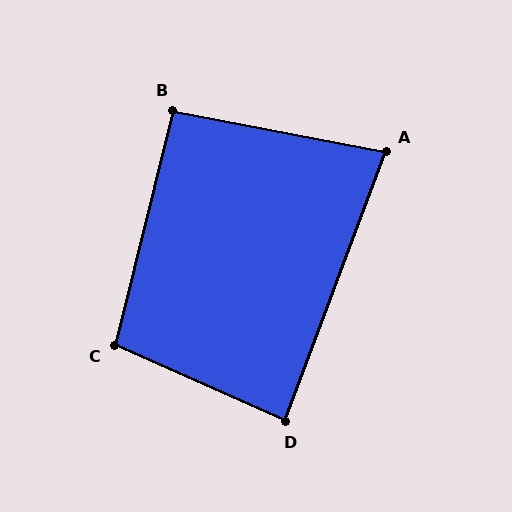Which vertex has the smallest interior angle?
A, at approximately 80 degrees.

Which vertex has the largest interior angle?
C, at approximately 100 degrees.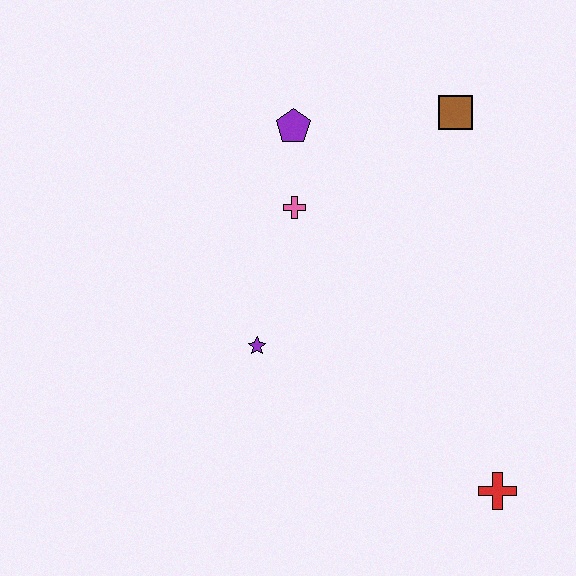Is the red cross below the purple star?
Yes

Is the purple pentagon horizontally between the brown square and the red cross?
No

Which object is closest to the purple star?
The pink cross is closest to the purple star.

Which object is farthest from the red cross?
The purple pentagon is farthest from the red cross.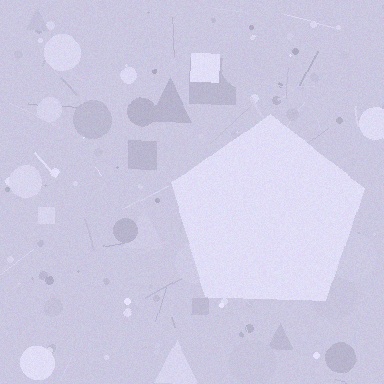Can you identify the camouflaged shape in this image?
The camouflaged shape is a pentagon.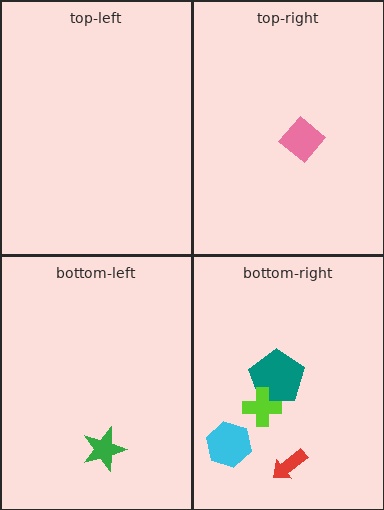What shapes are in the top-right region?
The pink diamond.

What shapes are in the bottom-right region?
The teal pentagon, the red arrow, the cyan hexagon, the lime cross.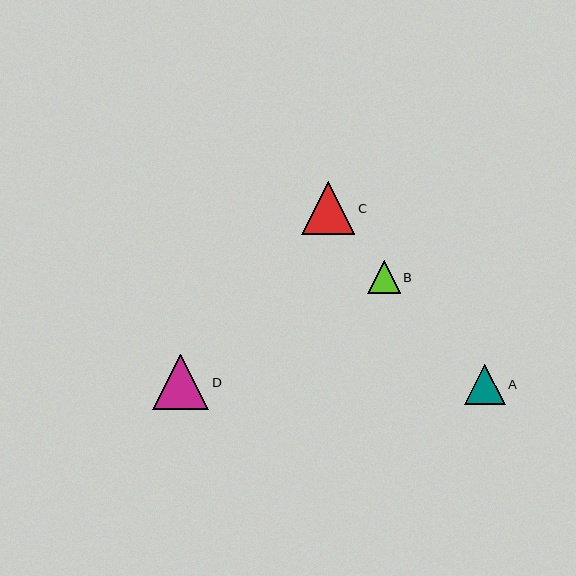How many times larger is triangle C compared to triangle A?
Triangle C is approximately 1.3 times the size of triangle A.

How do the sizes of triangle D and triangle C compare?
Triangle D and triangle C are approximately the same size.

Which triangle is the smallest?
Triangle B is the smallest with a size of approximately 33 pixels.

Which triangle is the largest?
Triangle D is the largest with a size of approximately 56 pixels.